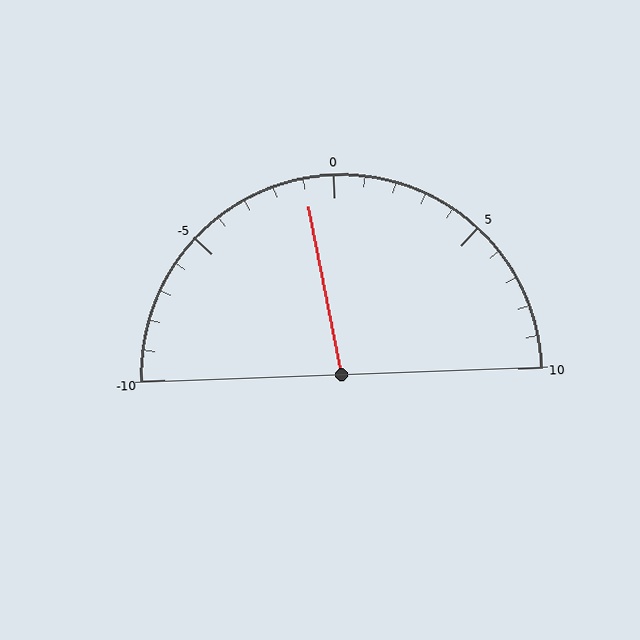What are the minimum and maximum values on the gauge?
The gauge ranges from -10 to 10.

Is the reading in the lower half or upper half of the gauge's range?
The reading is in the lower half of the range (-10 to 10).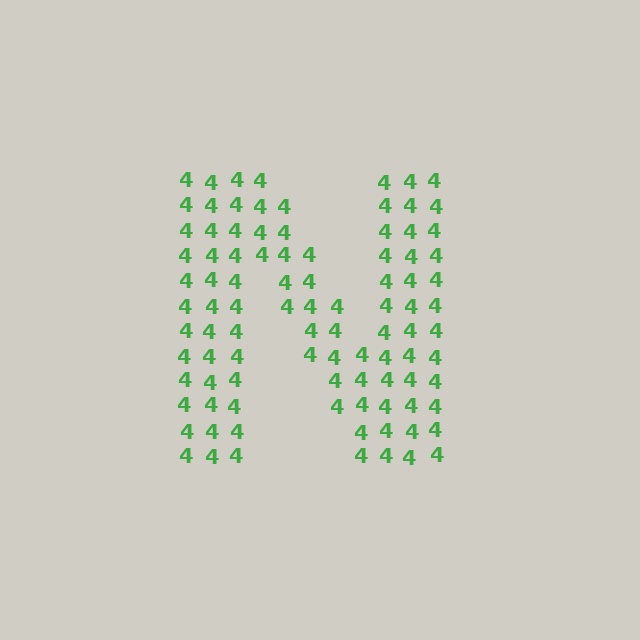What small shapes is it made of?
It is made of small digit 4's.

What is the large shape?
The large shape is the letter N.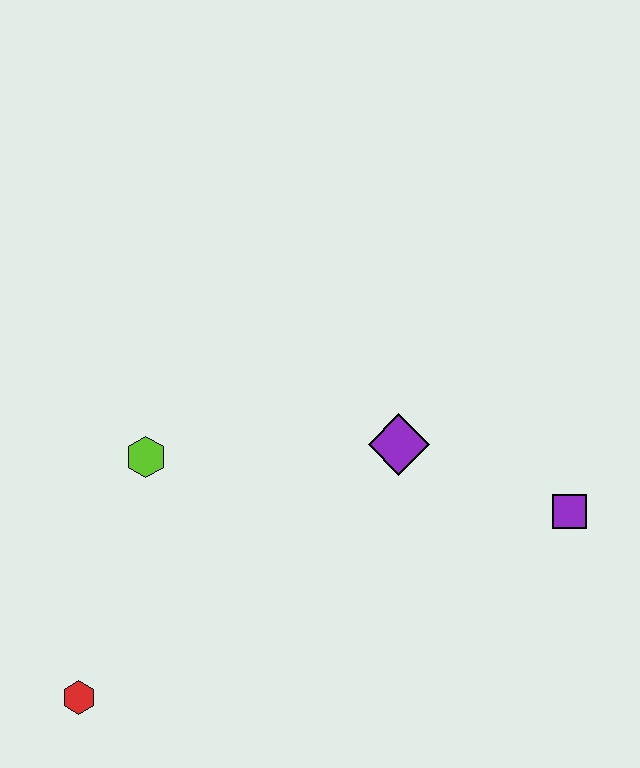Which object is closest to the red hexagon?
The lime hexagon is closest to the red hexagon.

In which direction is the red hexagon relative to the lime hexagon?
The red hexagon is below the lime hexagon.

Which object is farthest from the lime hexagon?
The purple square is farthest from the lime hexagon.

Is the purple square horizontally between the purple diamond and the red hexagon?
No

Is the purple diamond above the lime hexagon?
Yes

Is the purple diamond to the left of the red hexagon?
No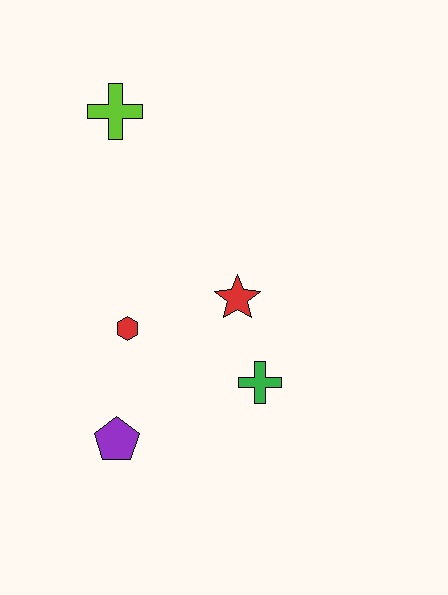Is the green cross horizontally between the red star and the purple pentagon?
No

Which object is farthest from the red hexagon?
The lime cross is farthest from the red hexagon.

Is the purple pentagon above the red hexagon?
No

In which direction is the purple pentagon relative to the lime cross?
The purple pentagon is below the lime cross.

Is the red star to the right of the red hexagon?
Yes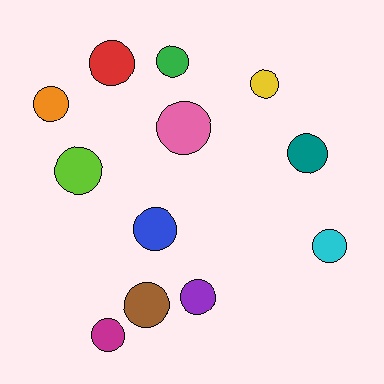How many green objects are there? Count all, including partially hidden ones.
There is 1 green object.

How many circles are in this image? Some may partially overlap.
There are 12 circles.